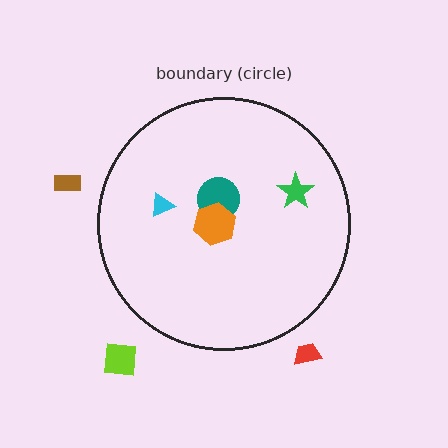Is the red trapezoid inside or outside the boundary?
Outside.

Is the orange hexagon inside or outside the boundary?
Inside.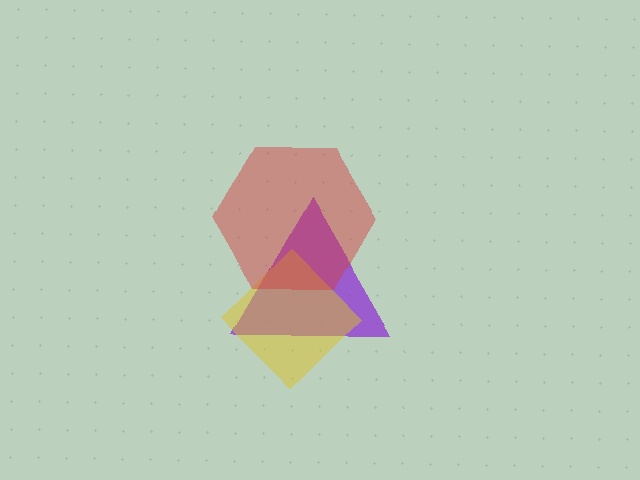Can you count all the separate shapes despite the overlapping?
Yes, there are 3 separate shapes.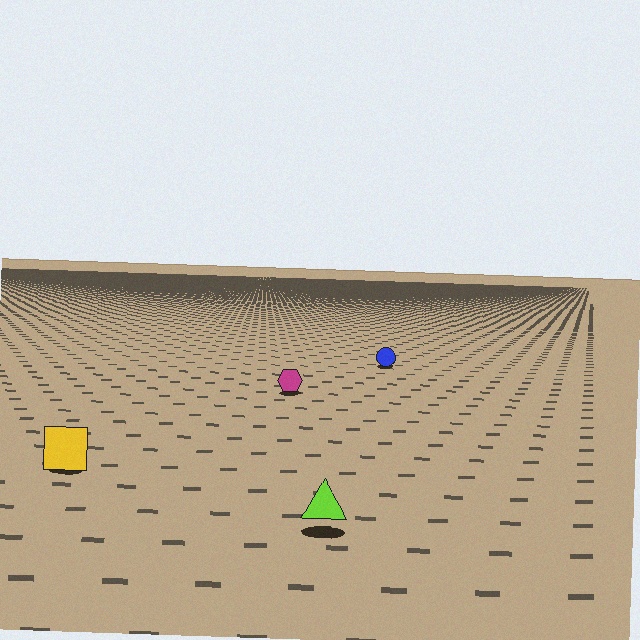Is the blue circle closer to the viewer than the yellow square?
No. The yellow square is closer — you can tell from the texture gradient: the ground texture is coarser near it.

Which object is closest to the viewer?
The lime triangle is closest. The texture marks near it are larger and more spread out.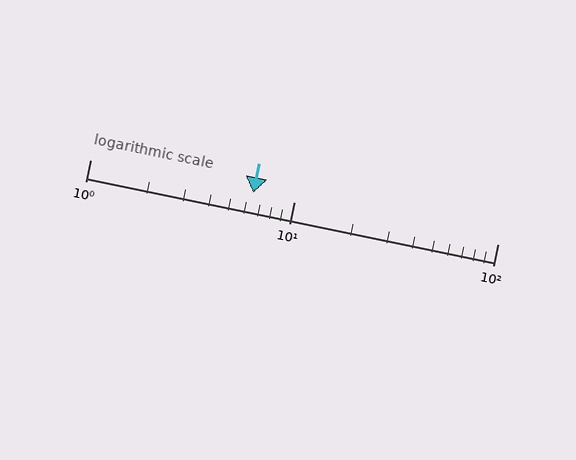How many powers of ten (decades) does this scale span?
The scale spans 2 decades, from 1 to 100.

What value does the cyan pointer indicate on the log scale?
The pointer indicates approximately 6.3.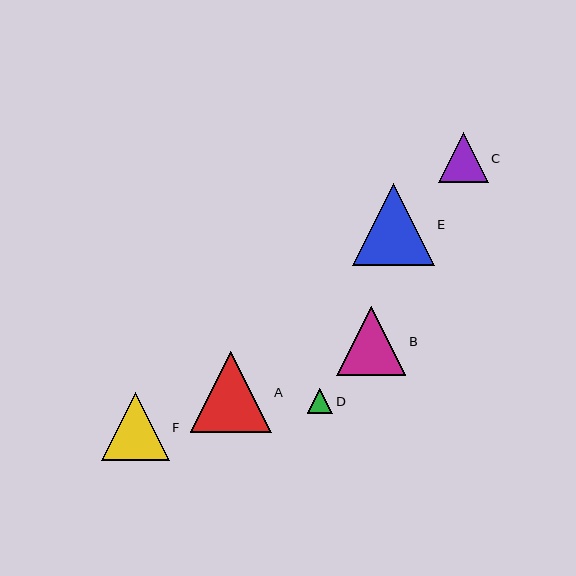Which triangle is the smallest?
Triangle D is the smallest with a size of approximately 25 pixels.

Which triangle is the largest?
Triangle E is the largest with a size of approximately 82 pixels.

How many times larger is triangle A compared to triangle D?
Triangle A is approximately 3.2 times the size of triangle D.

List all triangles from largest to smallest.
From largest to smallest: E, A, B, F, C, D.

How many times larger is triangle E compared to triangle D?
Triangle E is approximately 3.3 times the size of triangle D.